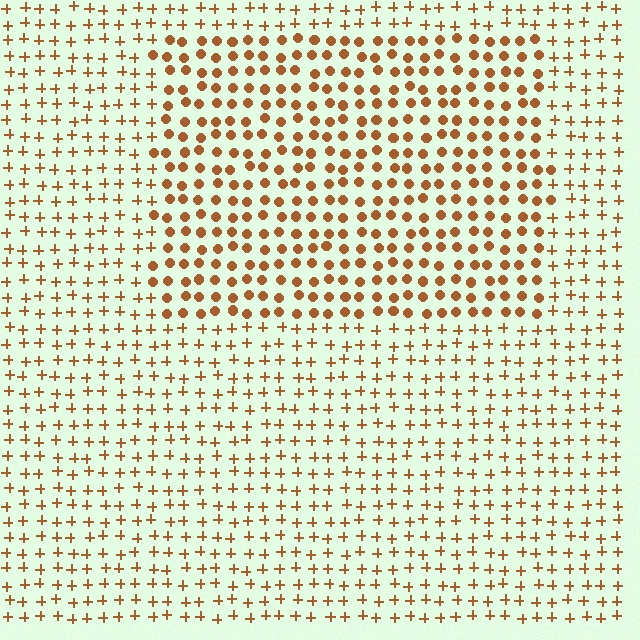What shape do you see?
I see a rectangle.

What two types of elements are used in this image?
The image uses circles inside the rectangle region and plus signs outside it.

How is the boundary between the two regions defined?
The boundary is defined by a change in element shape: circles inside vs. plus signs outside. All elements share the same color and spacing.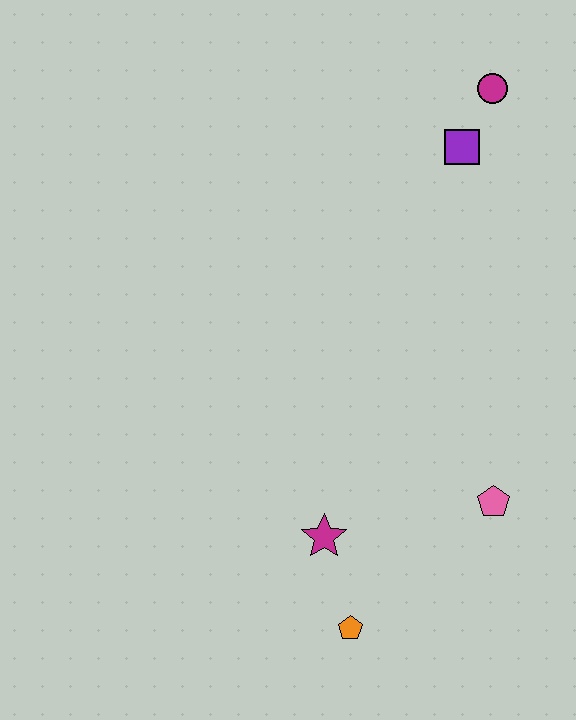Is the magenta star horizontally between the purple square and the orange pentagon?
No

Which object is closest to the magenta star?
The orange pentagon is closest to the magenta star.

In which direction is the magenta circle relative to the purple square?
The magenta circle is above the purple square.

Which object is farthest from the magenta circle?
The orange pentagon is farthest from the magenta circle.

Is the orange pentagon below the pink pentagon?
Yes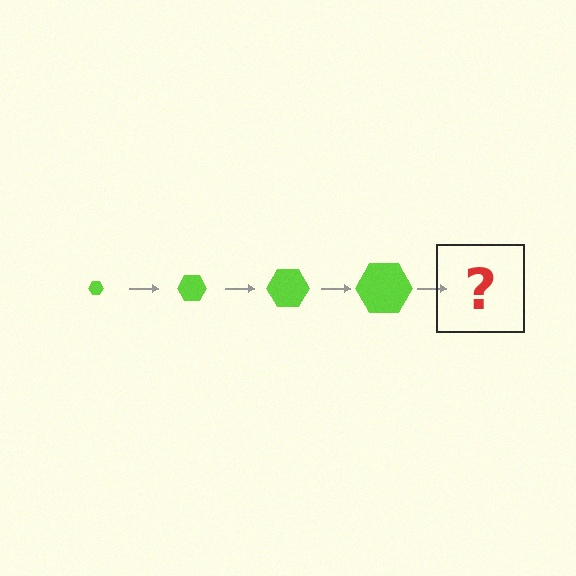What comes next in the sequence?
The next element should be a lime hexagon, larger than the previous one.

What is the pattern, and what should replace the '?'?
The pattern is that the hexagon gets progressively larger each step. The '?' should be a lime hexagon, larger than the previous one.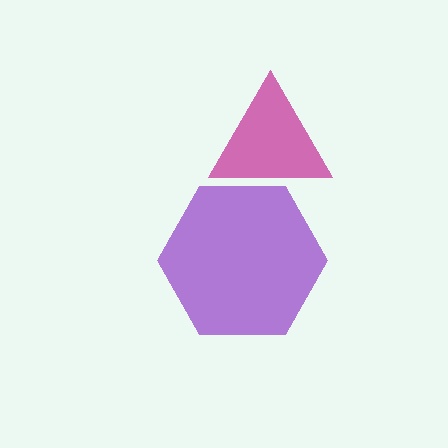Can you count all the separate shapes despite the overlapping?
Yes, there are 2 separate shapes.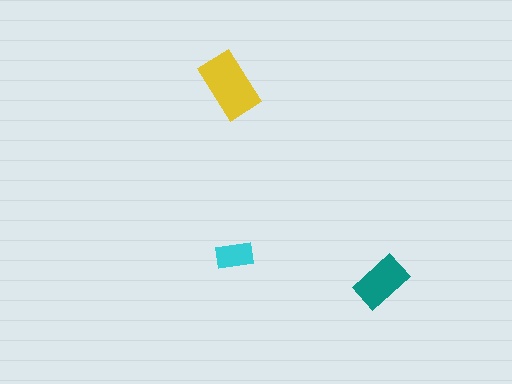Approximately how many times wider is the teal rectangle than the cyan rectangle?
About 1.5 times wider.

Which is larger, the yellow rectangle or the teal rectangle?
The yellow one.